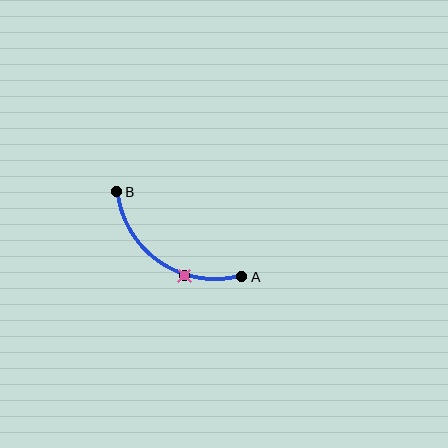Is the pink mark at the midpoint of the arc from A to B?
No. The pink mark lies on the arc but is closer to endpoint A. The arc midpoint would be at the point on the curve equidistant along the arc from both A and B.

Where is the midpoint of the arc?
The arc midpoint is the point on the curve farthest from the straight line joining A and B. It sits below and to the left of that line.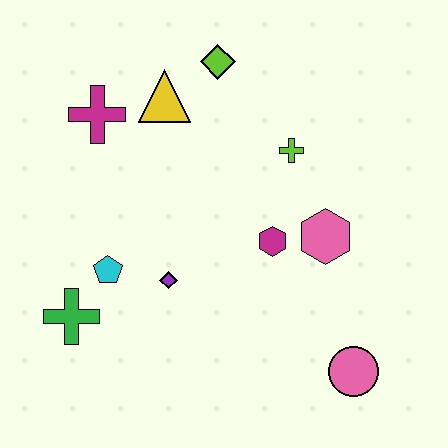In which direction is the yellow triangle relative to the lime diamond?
The yellow triangle is to the left of the lime diamond.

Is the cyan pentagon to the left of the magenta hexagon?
Yes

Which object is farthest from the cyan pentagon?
The pink circle is farthest from the cyan pentagon.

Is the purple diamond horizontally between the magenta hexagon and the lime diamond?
No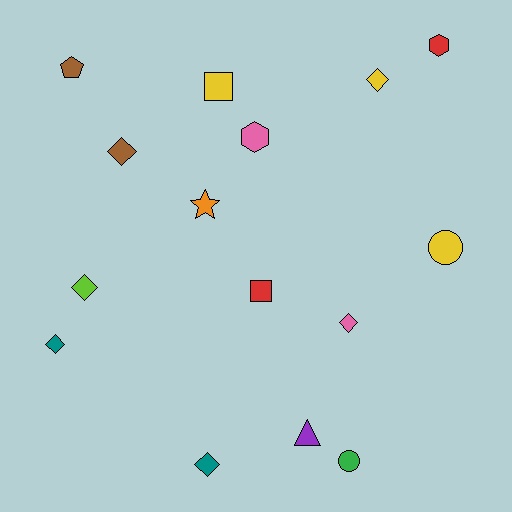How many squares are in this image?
There are 2 squares.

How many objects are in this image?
There are 15 objects.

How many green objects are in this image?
There is 1 green object.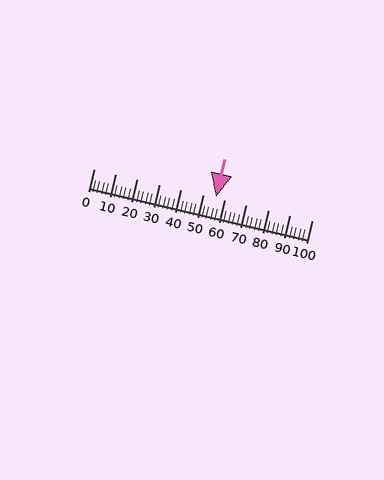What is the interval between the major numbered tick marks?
The major tick marks are spaced 10 units apart.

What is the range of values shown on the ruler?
The ruler shows values from 0 to 100.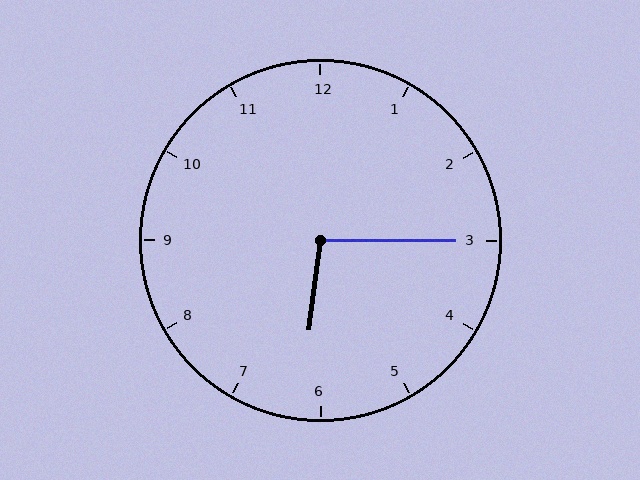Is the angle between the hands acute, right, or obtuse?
It is obtuse.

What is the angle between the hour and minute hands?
Approximately 98 degrees.